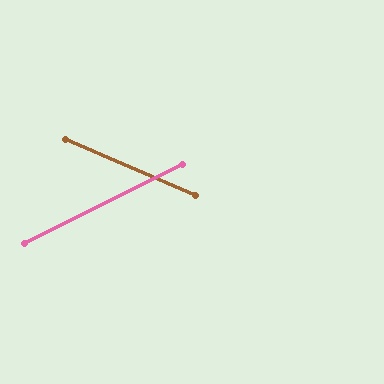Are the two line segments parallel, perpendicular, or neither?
Neither parallel nor perpendicular — they differ by about 50°.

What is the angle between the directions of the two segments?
Approximately 50 degrees.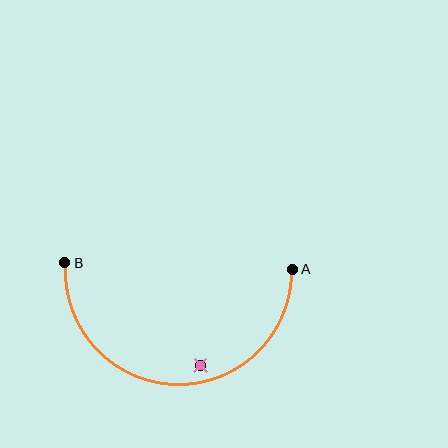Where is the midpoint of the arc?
The arc midpoint is the point on the curve farthest from the straight line joining A and B. It sits below that line.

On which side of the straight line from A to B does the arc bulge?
The arc bulges below the straight line connecting A and B.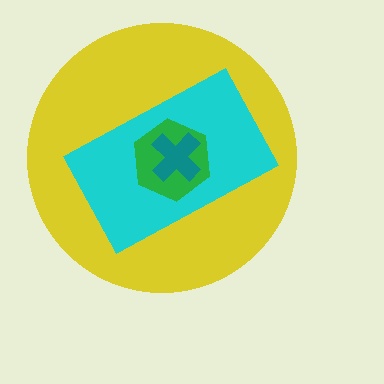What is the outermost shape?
The yellow circle.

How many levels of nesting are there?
4.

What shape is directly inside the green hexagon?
The teal cross.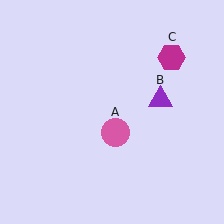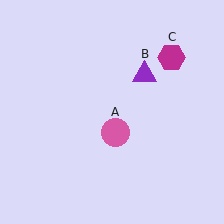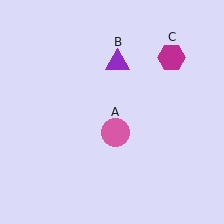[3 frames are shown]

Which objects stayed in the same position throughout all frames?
Pink circle (object A) and magenta hexagon (object C) remained stationary.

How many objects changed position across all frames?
1 object changed position: purple triangle (object B).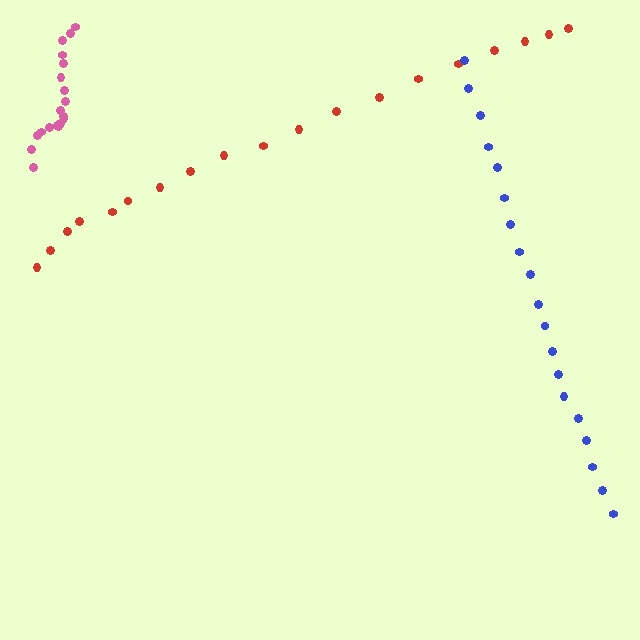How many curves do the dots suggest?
There are 3 distinct paths.